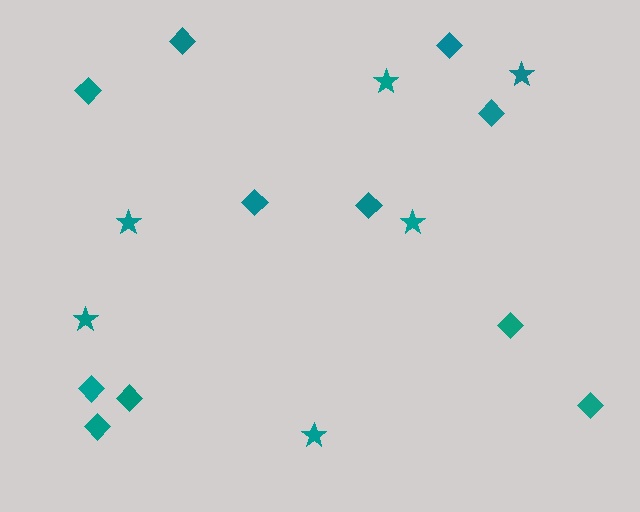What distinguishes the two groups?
There are 2 groups: one group of diamonds (11) and one group of stars (6).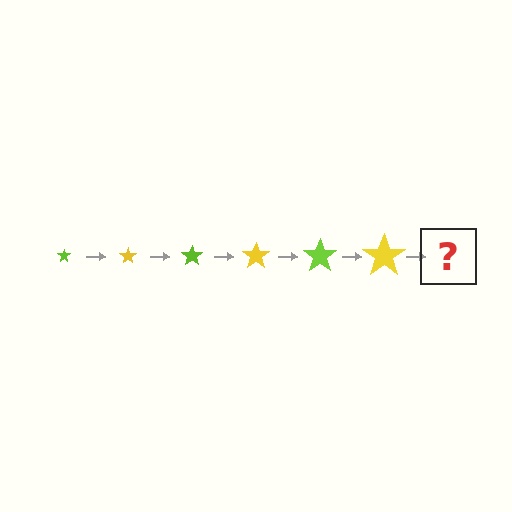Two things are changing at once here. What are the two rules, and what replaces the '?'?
The two rules are that the star grows larger each step and the color cycles through lime and yellow. The '?' should be a lime star, larger than the previous one.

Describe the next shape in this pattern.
It should be a lime star, larger than the previous one.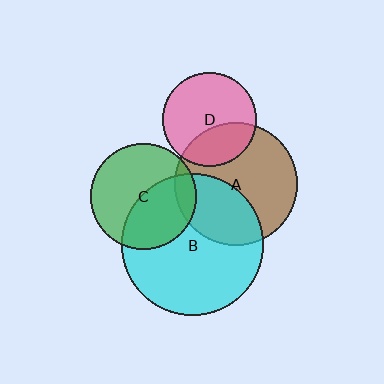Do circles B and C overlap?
Yes.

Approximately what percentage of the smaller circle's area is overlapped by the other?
Approximately 45%.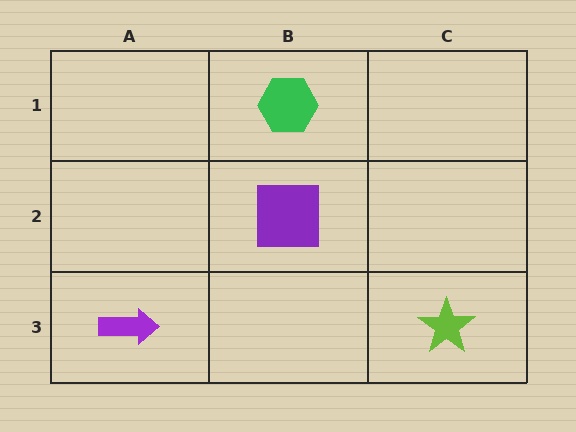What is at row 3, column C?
A lime star.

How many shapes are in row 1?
1 shape.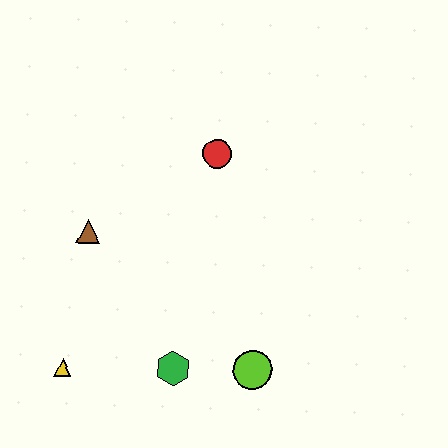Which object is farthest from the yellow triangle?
The red circle is farthest from the yellow triangle.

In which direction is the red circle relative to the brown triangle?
The red circle is to the right of the brown triangle.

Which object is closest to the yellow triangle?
The green hexagon is closest to the yellow triangle.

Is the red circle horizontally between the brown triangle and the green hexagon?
No